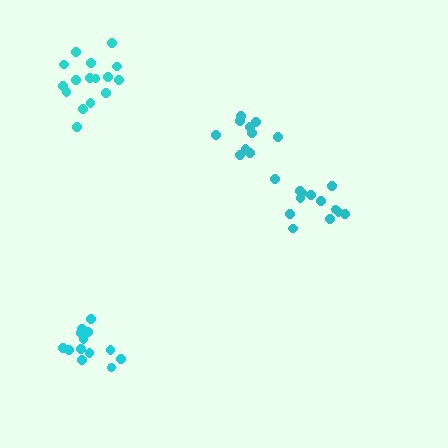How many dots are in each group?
Group 1: 14 dots, Group 2: 12 dots, Group 3: 11 dots, Group 4: 16 dots (53 total).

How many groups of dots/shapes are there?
There are 4 groups.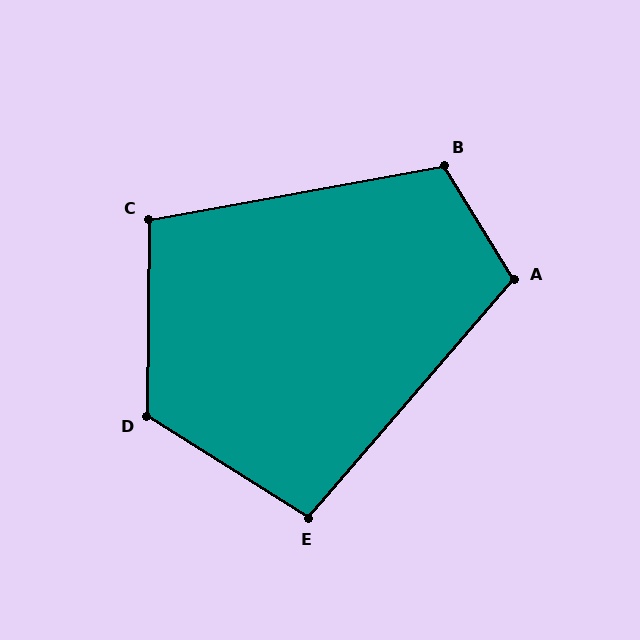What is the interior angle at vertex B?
Approximately 111 degrees (obtuse).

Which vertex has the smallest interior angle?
E, at approximately 99 degrees.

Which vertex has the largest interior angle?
D, at approximately 121 degrees.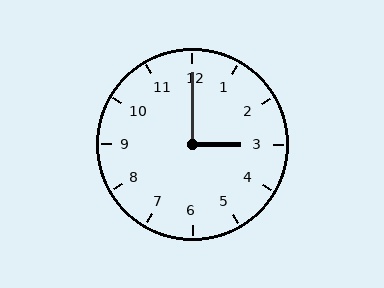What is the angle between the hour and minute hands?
Approximately 90 degrees.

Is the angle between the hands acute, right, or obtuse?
It is right.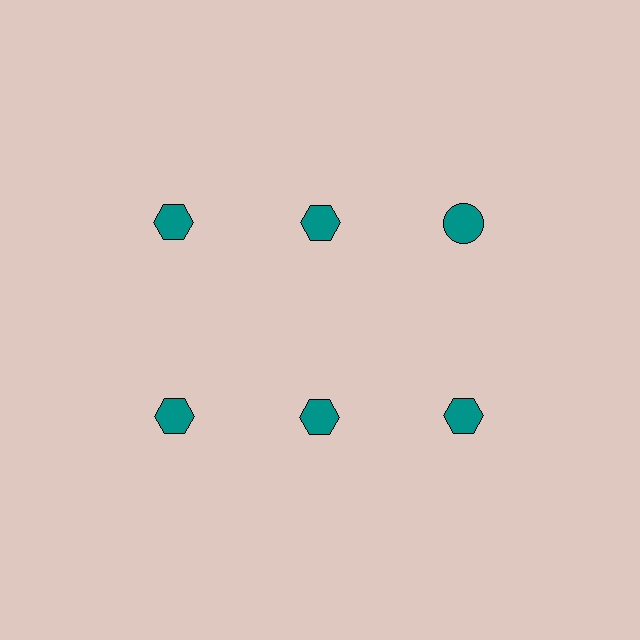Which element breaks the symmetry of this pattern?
The teal circle in the top row, center column breaks the symmetry. All other shapes are teal hexagons.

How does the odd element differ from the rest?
It has a different shape: circle instead of hexagon.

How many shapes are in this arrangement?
There are 6 shapes arranged in a grid pattern.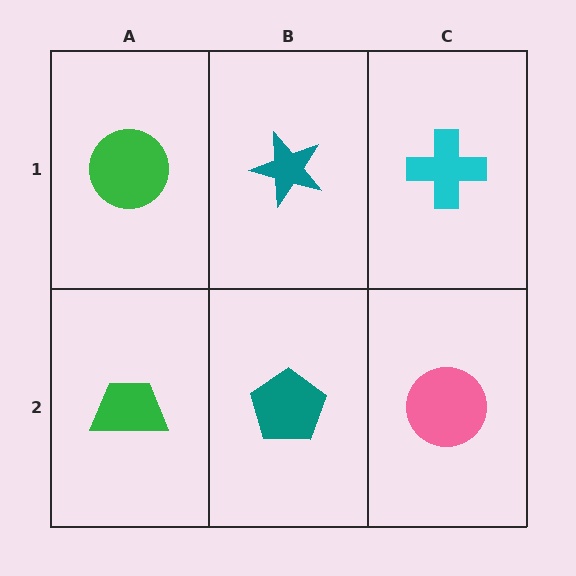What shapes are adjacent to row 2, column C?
A cyan cross (row 1, column C), a teal pentagon (row 2, column B).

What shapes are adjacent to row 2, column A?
A green circle (row 1, column A), a teal pentagon (row 2, column B).